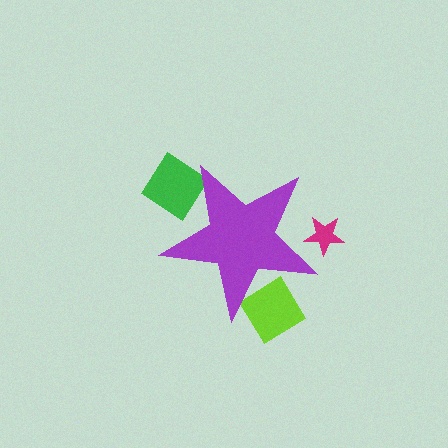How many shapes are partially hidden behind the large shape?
3 shapes are partially hidden.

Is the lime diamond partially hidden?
Yes, the lime diamond is partially hidden behind the purple star.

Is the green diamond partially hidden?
Yes, the green diamond is partially hidden behind the purple star.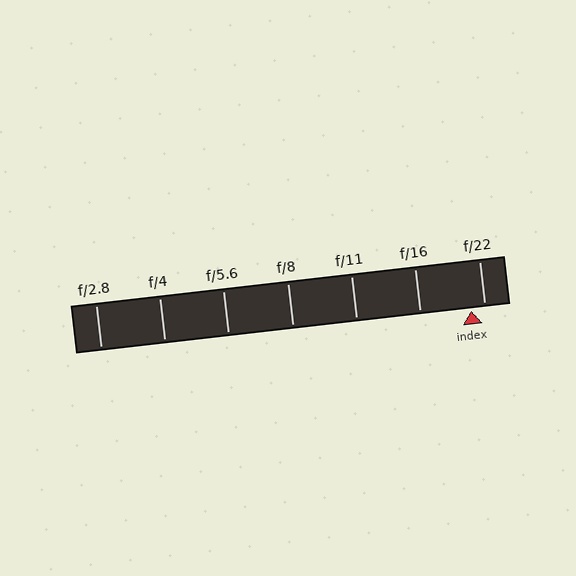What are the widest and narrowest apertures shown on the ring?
The widest aperture shown is f/2.8 and the narrowest is f/22.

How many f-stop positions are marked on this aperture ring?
There are 7 f-stop positions marked.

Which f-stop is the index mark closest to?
The index mark is closest to f/22.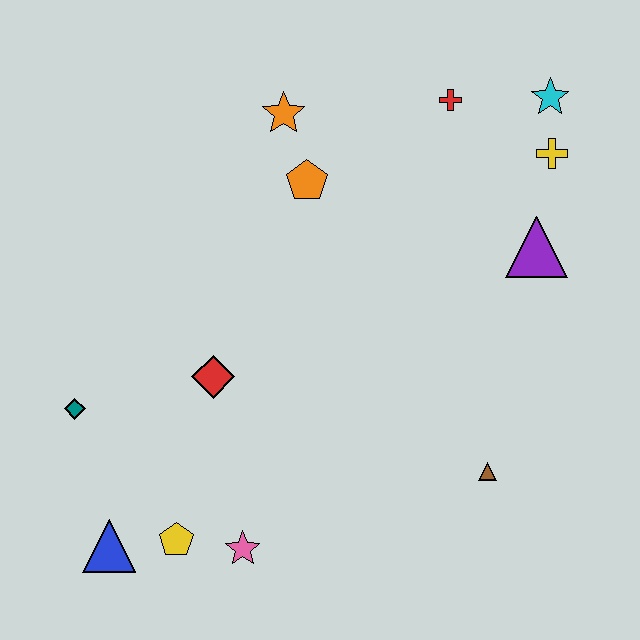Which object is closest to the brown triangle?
The purple triangle is closest to the brown triangle.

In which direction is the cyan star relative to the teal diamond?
The cyan star is to the right of the teal diamond.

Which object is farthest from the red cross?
The blue triangle is farthest from the red cross.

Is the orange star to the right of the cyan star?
No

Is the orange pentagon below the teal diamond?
No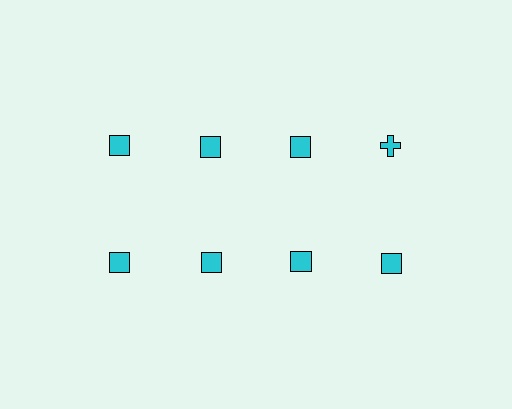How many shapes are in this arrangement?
There are 8 shapes arranged in a grid pattern.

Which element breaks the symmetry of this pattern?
The cyan cross in the top row, second from right column breaks the symmetry. All other shapes are cyan squares.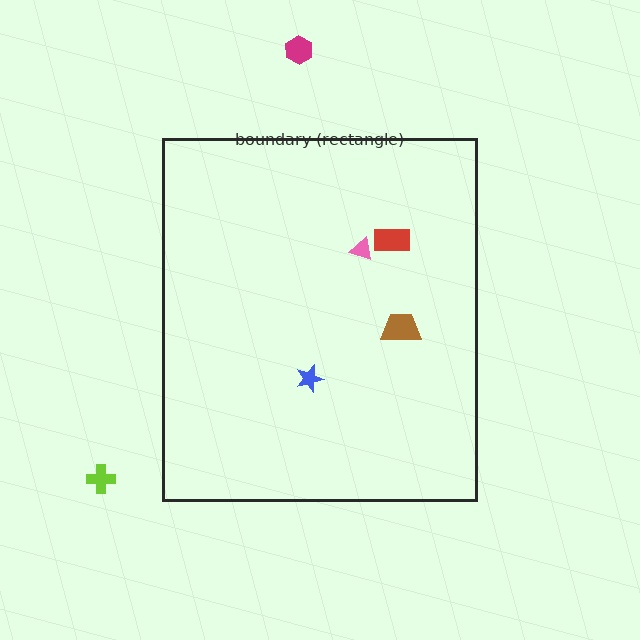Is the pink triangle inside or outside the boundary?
Inside.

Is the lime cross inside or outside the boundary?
Outside.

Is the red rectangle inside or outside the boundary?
Inside.